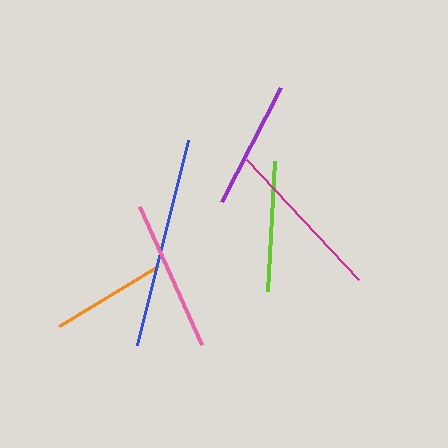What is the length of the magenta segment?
The magenta segment is approximately 165 pixels long.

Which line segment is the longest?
The blue line is the longest at approximately 211 pixels.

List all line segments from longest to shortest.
From longest to shortest: blue, magenta, pink, lime, purple, orange.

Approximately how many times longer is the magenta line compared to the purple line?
The magenta line is approximately 1.3 times the length of the purple line.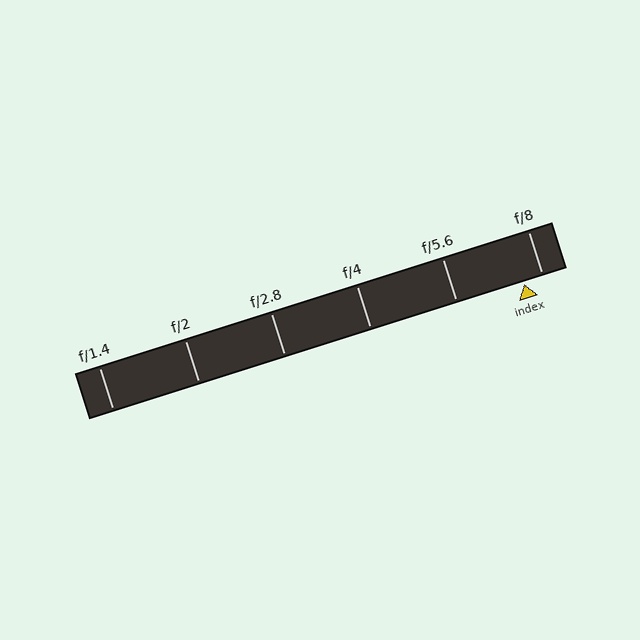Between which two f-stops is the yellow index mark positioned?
The index mark is between f/5.6 and f/8.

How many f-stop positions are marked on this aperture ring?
There are 6 f-stop positions marked.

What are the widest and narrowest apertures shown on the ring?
The widest aperture shown is f/1.4 and the narrowest is f/8.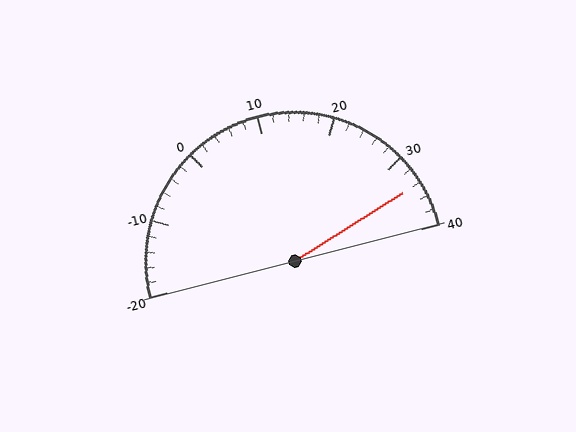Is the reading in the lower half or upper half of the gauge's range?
The reading is in the upper half of the range (-20 to 40).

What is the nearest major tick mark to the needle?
The nearest major tick mark is 30.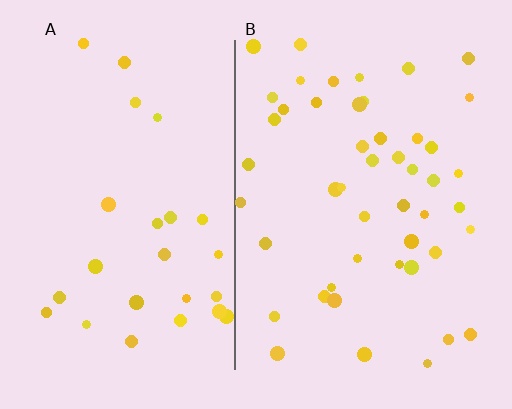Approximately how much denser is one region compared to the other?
Approximately 1.8× — region B over region A.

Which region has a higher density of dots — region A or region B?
B (the right).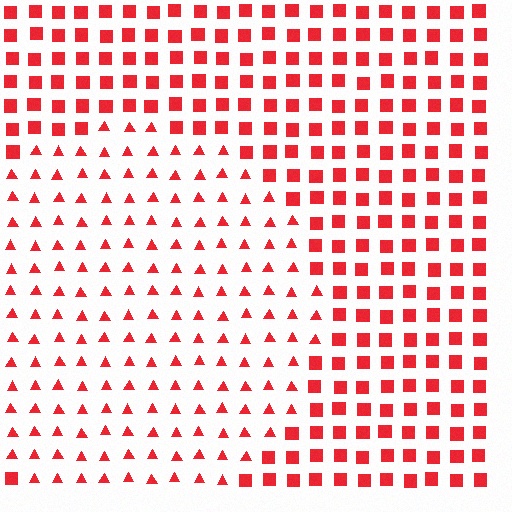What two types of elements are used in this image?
The image uses triangles inside the circle region and squares outside it.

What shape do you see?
I see a circle.